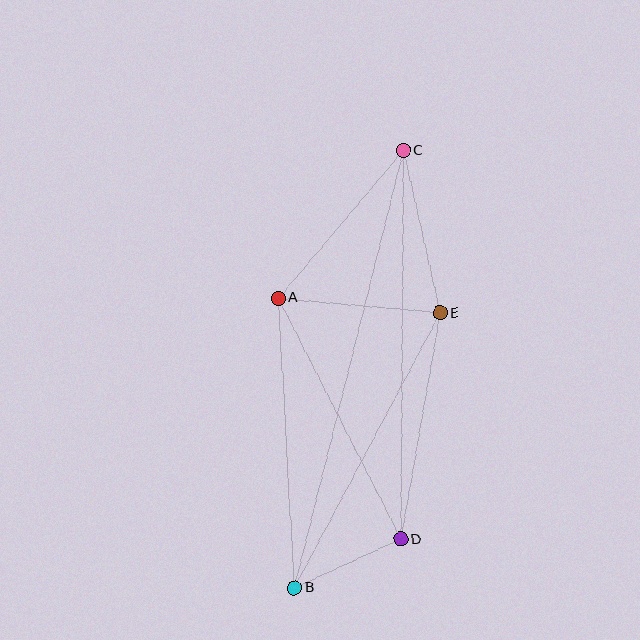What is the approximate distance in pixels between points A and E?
The distance between A and E is approximately 162 pixels.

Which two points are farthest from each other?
Points B and C are farthest from each other.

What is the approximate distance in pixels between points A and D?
The distance between A and D is approximately 270 pixels.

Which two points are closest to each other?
Points B and D are closest to each other.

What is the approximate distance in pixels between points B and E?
The distance between B and E is approximately 311 pixels.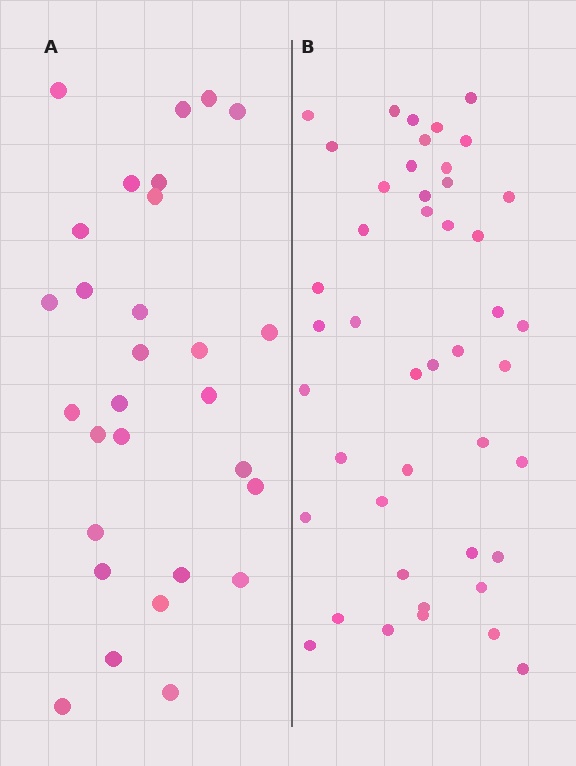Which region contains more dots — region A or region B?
Region B (the right region) has more dots.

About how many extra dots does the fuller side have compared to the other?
Region B has approximately 15 more dots than region A.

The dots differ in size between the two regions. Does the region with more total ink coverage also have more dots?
No. Region A has more total ink coverage because its dots are larger, but region B actually contains more individual dots. Total area can be misleading — the number of items is what matters here.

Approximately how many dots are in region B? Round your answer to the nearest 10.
About 40 dots. (The exact count is 45, which rounds to 40.)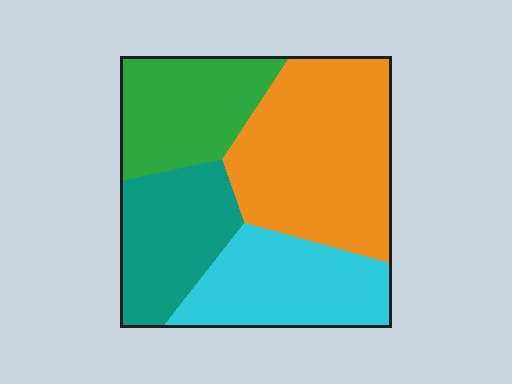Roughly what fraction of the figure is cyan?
Cyan covers around 25% of the figure.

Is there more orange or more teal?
Orange.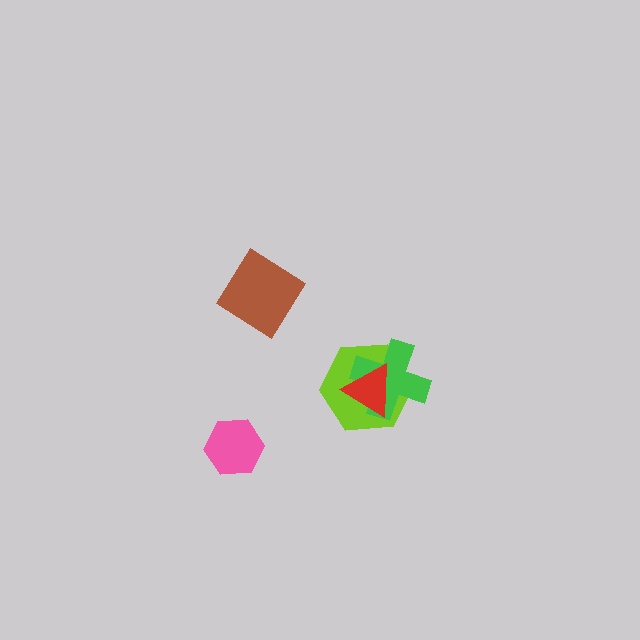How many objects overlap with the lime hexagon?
2 objects overlap with the lime hexagon.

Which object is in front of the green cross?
The red triangle is in front of the green cross.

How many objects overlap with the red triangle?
2 objects overlap with the red triangle.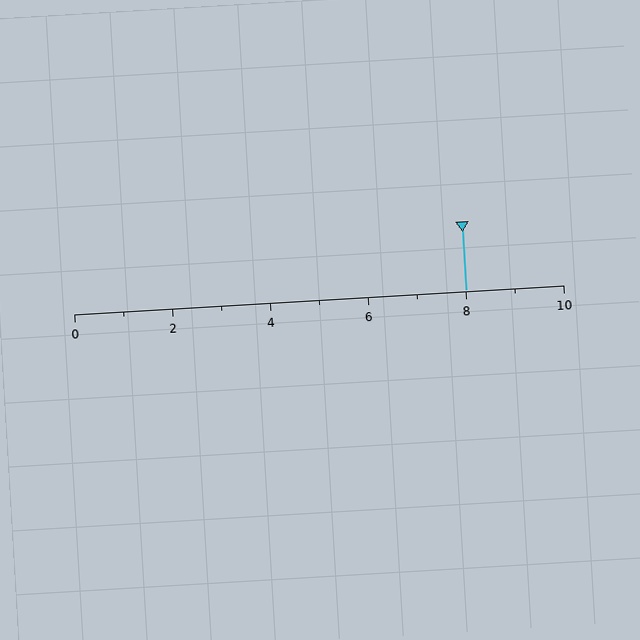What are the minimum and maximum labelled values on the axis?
The axis runs from 0 to 10.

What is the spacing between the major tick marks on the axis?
The major ticks are spaced 2 apart.